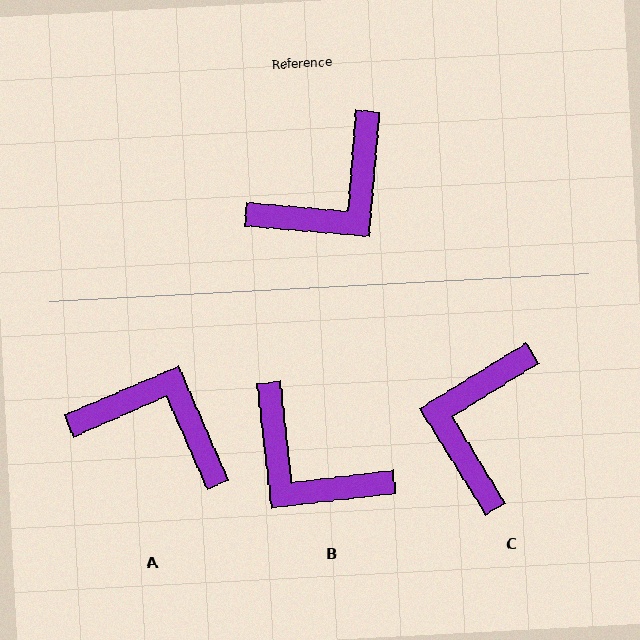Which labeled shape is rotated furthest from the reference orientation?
C, about 144 degrees away.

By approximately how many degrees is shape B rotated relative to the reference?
Approximately 79 degrees clockwise.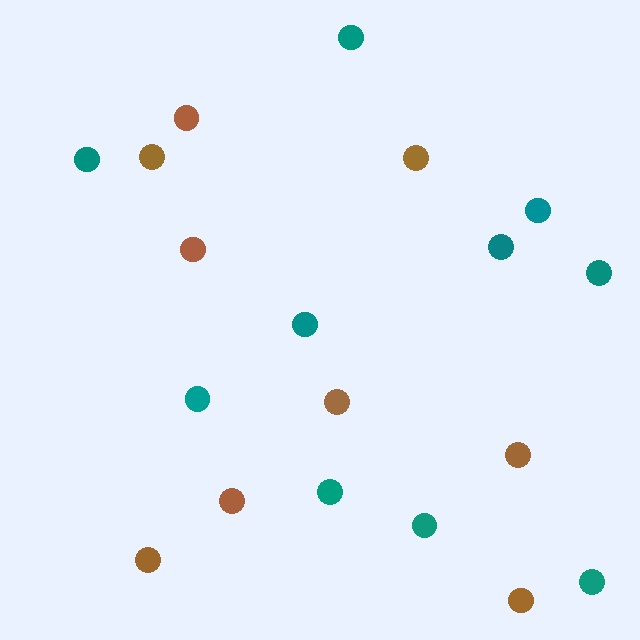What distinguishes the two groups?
There are 2 groups: one group of brown circles (9) and one group of teal circles (10).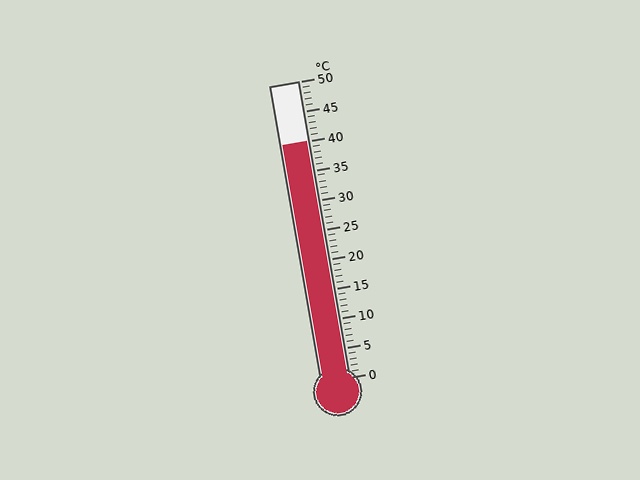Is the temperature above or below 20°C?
The temperature is above 20°C.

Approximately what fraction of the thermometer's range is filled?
The thermometer is filled to approximately 80% of its range.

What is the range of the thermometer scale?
The thermometer scale ranges from 0°C to 50°C.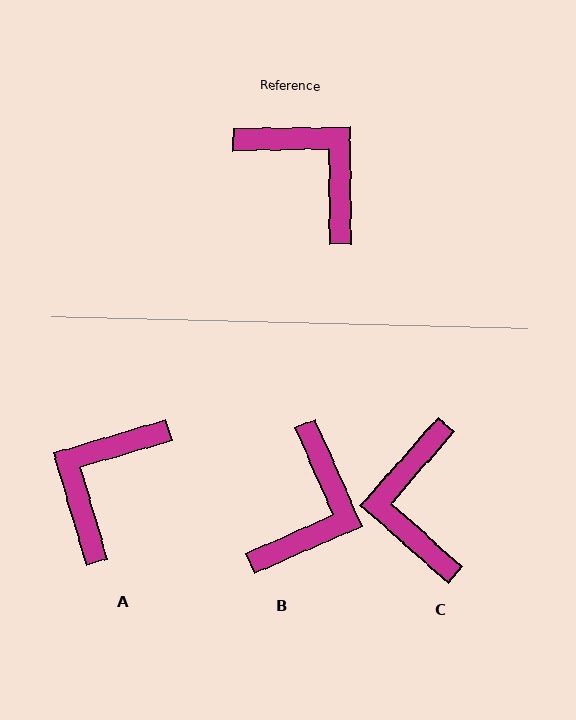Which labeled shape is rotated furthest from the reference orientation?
C, about 138 degrees away.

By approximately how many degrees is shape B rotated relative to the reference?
Approximately 67 degrees clockwise.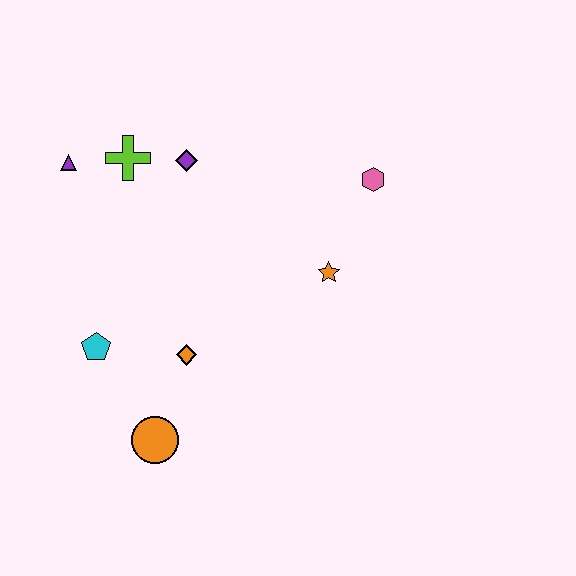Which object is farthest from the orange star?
The purple triangle is farthest from the orange star.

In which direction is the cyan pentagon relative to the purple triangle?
The cyan pentagon is below the purple triangle.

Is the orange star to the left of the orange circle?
No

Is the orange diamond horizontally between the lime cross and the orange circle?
No